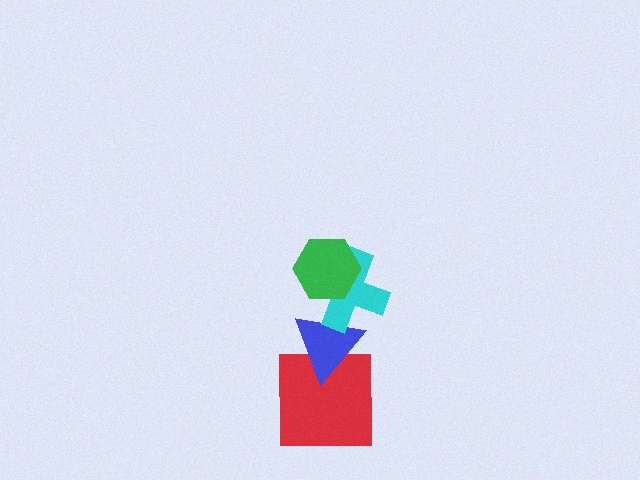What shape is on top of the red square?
The blue triangle is on top of the red square.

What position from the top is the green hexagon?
The green hexagon is 1st from the top.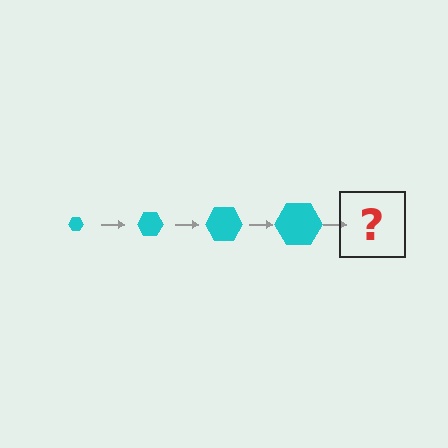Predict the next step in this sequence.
The next step is a cyan hexagon, larger than the previous one.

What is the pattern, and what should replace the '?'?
The pattern is that the hexagon gets progressively larger each step. The '?' should be a cyan hexagon, larger than the previous one.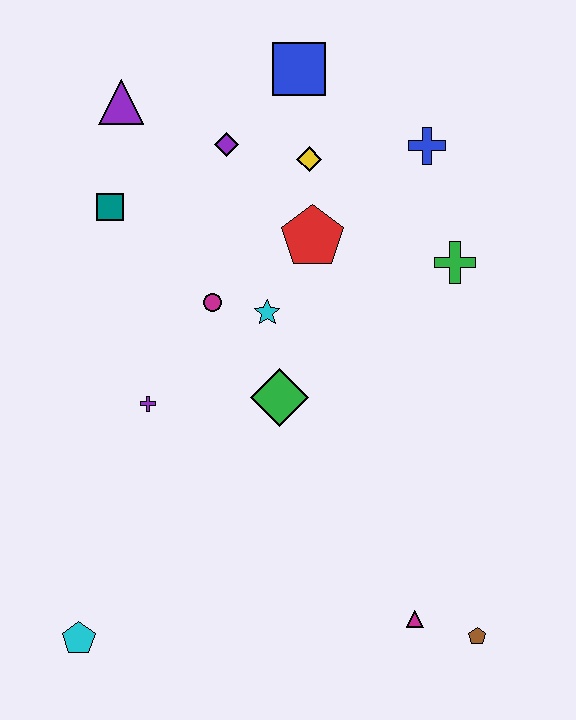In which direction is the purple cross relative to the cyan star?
The purple cross is to the left of the cyan star.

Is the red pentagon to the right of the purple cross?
Yes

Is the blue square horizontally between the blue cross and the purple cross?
Yes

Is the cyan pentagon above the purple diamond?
No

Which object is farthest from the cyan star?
The brown pentagon is farthest from the cyan star.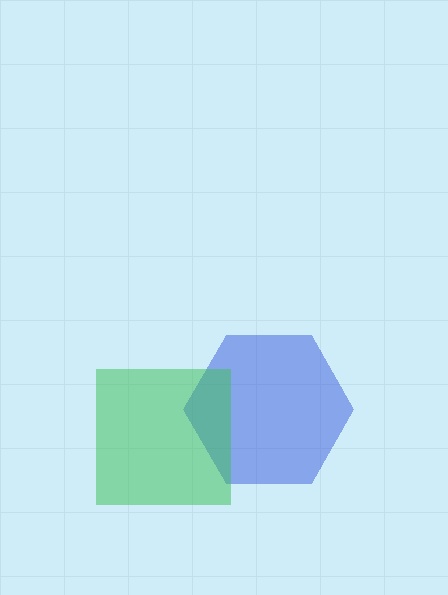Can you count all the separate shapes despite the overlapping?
Yes, there are 2 separate shapes.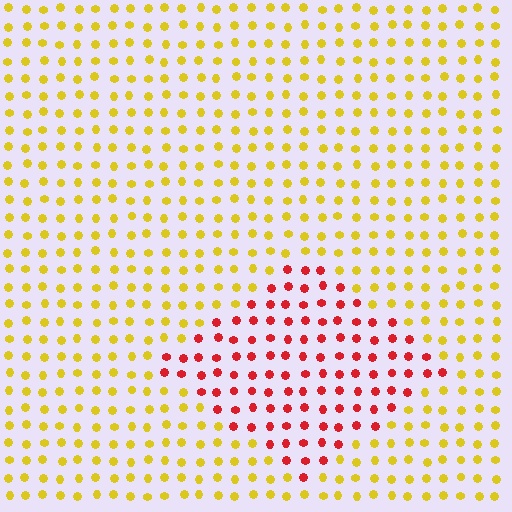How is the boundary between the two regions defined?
The boundary is defined purely by a slight shift in hue (about 58 degrees). Spacing, size, and orientation are identical on both sides.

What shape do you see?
I see a diamond.